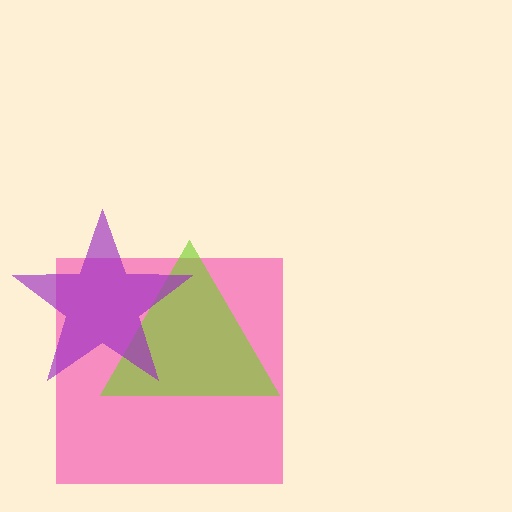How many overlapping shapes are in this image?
There are 3 overlapping shapes in the image.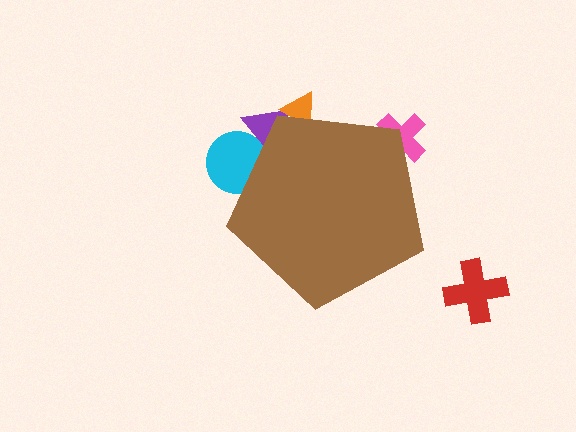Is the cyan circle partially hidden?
Yes, the cyan circle is partially hidden behind the brown pentagon.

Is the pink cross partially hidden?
Yes, the pink cross is partially hidden behind the brown pentagon.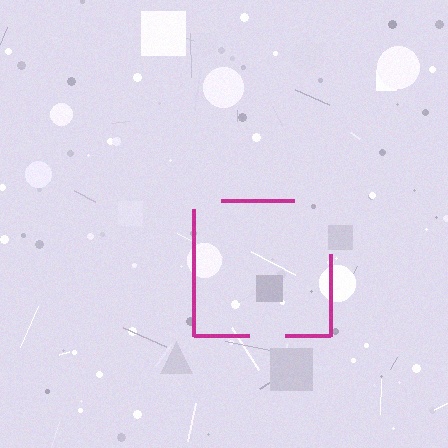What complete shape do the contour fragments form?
The contour fragments form a square.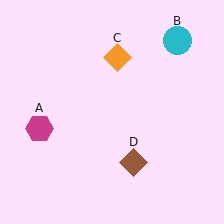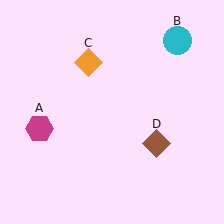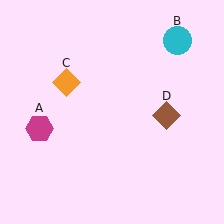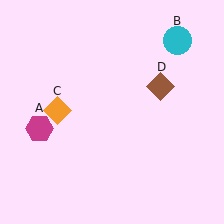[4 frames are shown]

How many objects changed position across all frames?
2 objects changed position: orange diamond (object C), brown diamond (object D).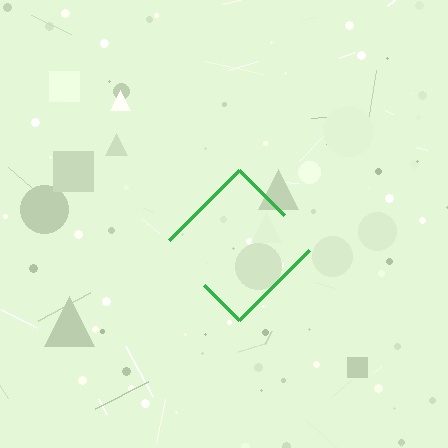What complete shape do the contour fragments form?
The contour fragments form a diamond.